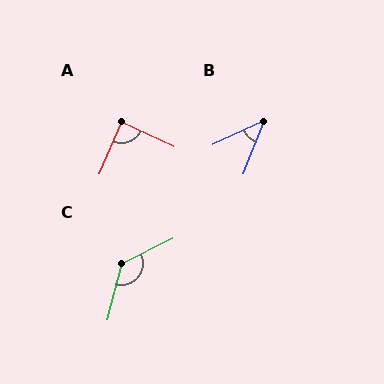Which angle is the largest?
C, at approximately 131 degrees.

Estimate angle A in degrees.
Approximately 89 degrees.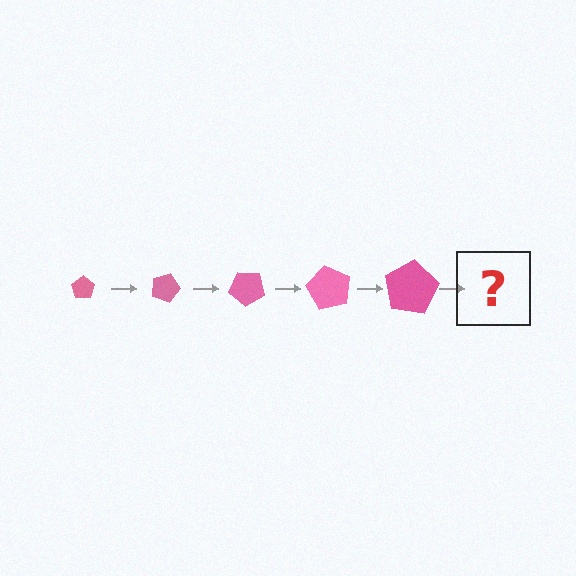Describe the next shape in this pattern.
It should be a pentagon, larger than the previous one and rotated 100 degrees from the start.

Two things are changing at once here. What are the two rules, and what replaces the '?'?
The two rules are that the pentagon grows larger each step and it rotates 20 degrees each step. The '?' should be a pentagon, larger than the previous one and rotated 100 degrees from the start.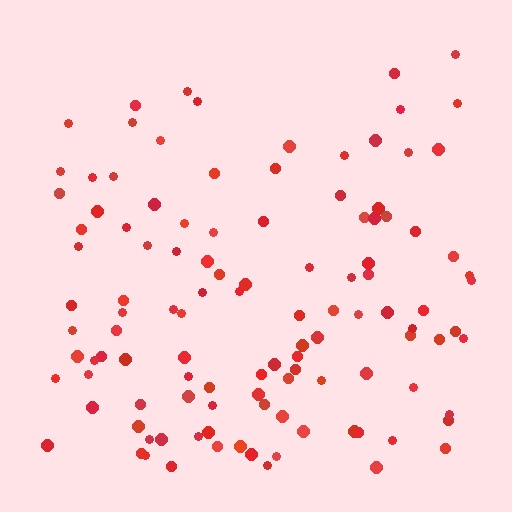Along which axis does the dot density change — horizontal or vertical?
Vertical.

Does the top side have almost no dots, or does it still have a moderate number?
Still a moderate number, just noticeably fewer than the bottom.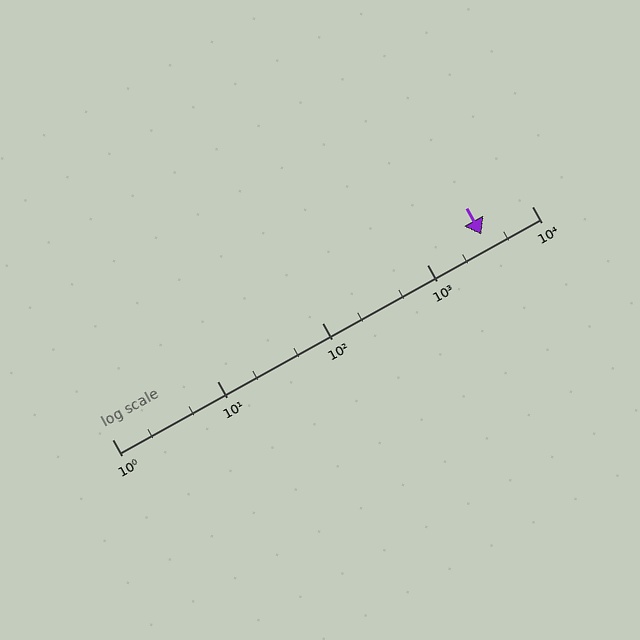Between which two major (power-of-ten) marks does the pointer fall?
The pointer is between 1000 and 10000.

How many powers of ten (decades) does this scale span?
The scale spans 4 decades, from 1 to 10000.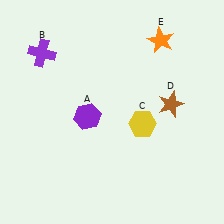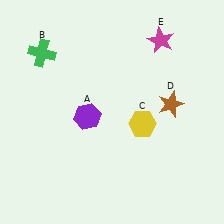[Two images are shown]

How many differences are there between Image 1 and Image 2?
There are 2 differences between the two images.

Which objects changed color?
B changed from purple to green. E changed from orange to magenta.